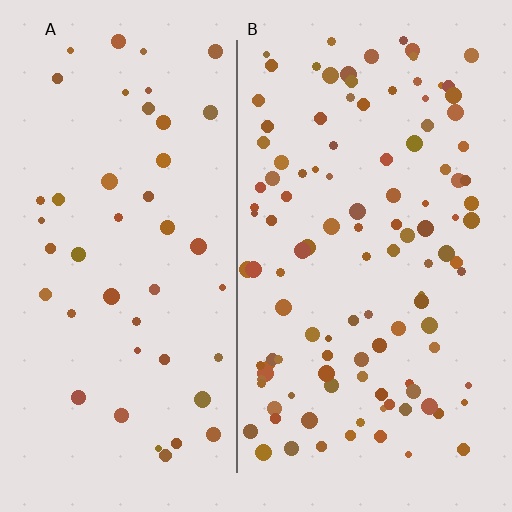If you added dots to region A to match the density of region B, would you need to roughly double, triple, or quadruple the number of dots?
Approximately triple.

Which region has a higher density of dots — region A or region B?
B (the right).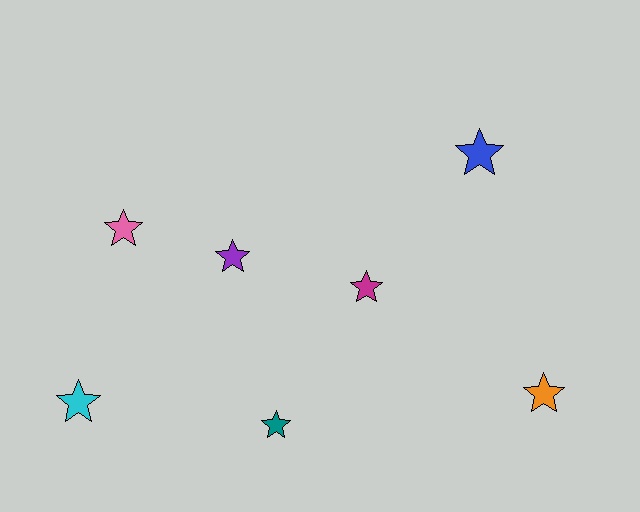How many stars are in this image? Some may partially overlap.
There are 7 stars.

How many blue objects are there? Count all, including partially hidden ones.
There is 1 blue object.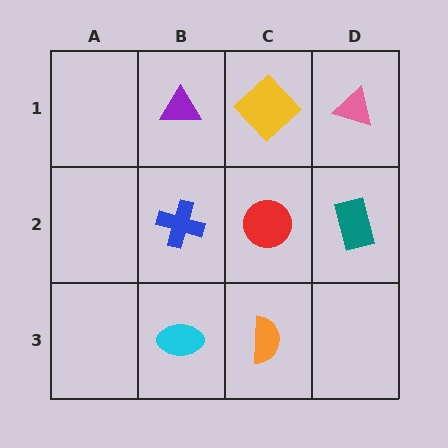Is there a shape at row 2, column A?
No, that cell is empty.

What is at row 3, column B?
A cyan ellipse.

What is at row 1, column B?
A purple triangle.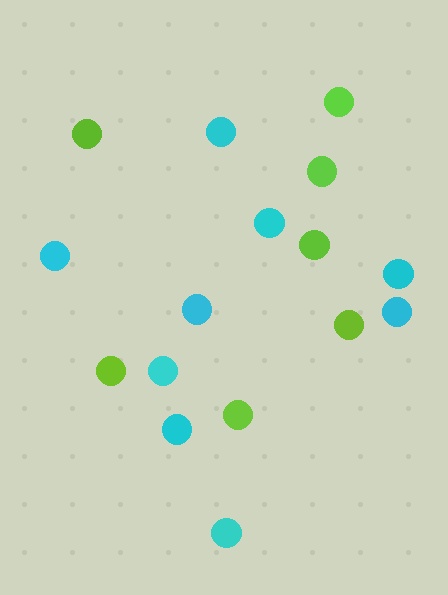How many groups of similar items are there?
There are 2 groups: one group of cyan circles (9) and one group of lime circles (7).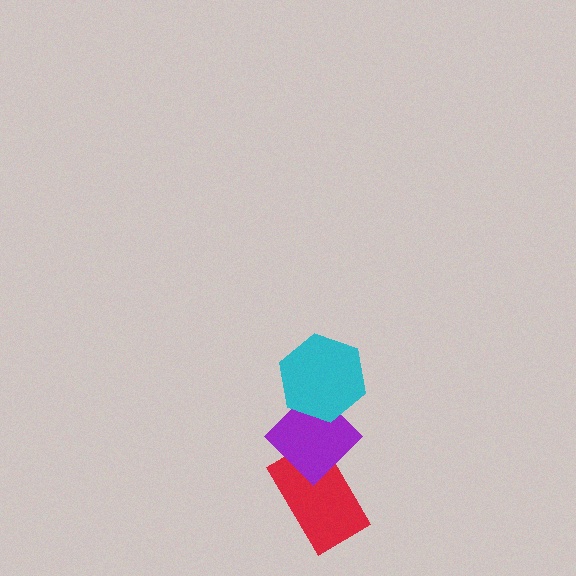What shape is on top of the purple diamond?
The cyan hexagon is on top of the purple diamond.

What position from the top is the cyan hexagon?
The cyan hexagon is 1st from the top.